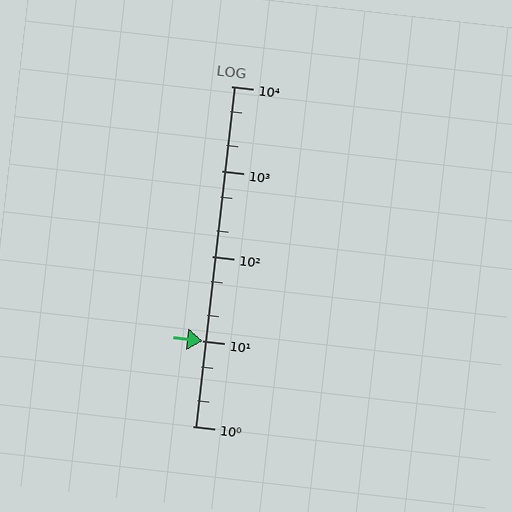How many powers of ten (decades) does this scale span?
The scale spans 4 decades, from 1 to 10000.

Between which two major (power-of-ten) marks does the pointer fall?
The pointer is between 1 and 10.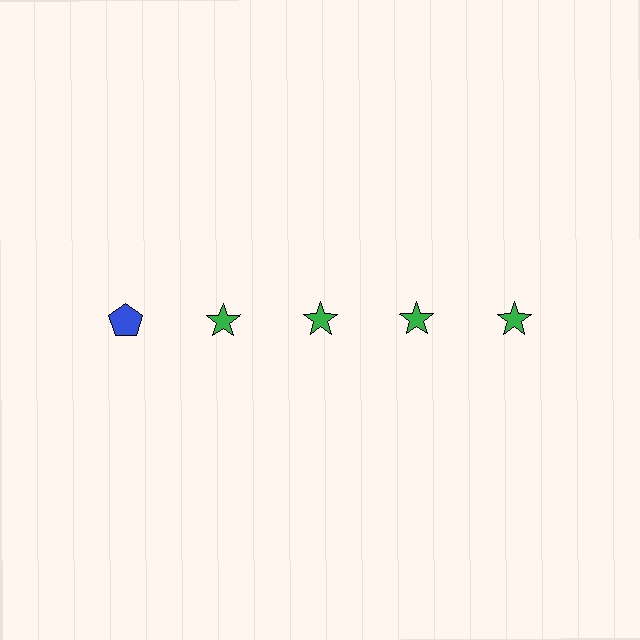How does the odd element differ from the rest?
It differs in both color (blue instead of green) and shape (pentagon instead of star).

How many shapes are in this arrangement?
There are 5 shapes arranged in a grid pattern.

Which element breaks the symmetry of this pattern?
The blue pentagon in the top row, leftmost column breaks the symmetry. All other shapes are green stars.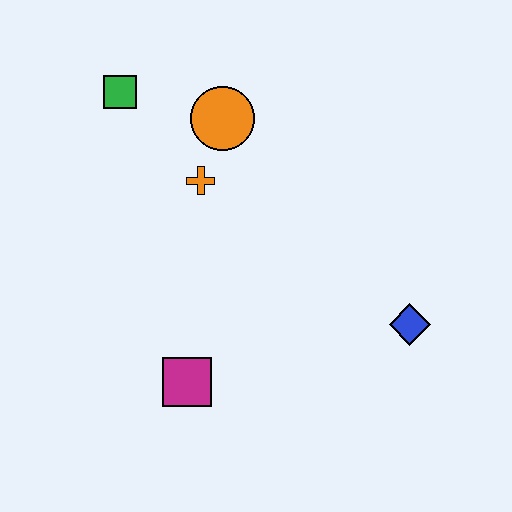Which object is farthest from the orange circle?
The blue diamond is farthest from the orange circle.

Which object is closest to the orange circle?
The orange cross is closest to the orange circle.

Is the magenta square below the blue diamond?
Yes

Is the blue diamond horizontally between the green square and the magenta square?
No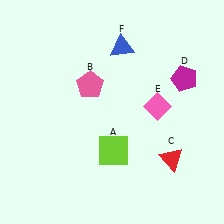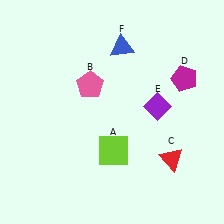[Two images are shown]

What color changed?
The diamond (E) changed from pink in Image 1 to purple in Image 2.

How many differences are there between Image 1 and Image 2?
There is 1 difference between the two images.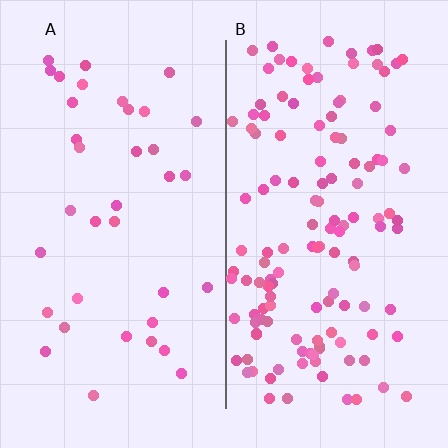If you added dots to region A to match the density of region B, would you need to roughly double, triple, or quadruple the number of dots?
Approximately quadruple.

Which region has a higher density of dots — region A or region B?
B (the right).